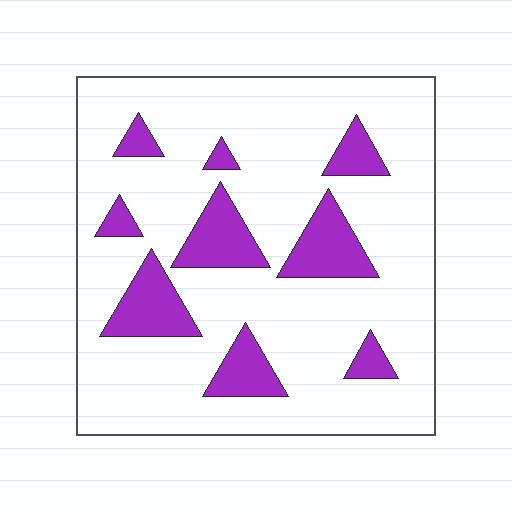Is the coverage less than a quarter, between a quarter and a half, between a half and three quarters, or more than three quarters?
Less than a quarter.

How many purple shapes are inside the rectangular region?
9.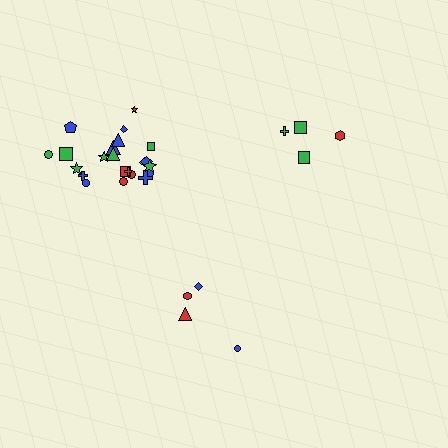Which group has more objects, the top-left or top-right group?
The top-left group.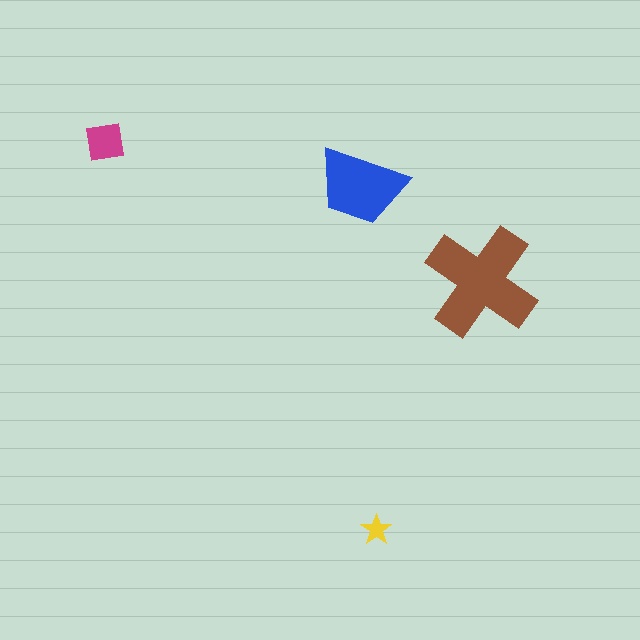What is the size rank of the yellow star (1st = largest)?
4th.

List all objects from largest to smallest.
The brown cross, the blue trapezoid, the magenta square, the yellow star.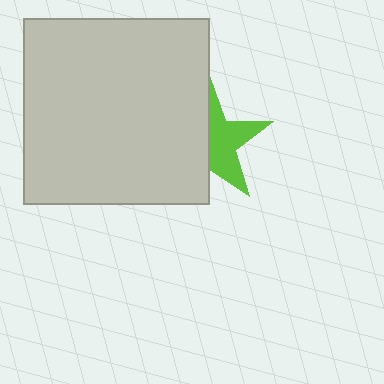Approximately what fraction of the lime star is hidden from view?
Roughly 49% of the lime star is hidden behind the light gray square.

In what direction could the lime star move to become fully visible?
The lime star could move right. That would shift it out from behind the light gray square entirely.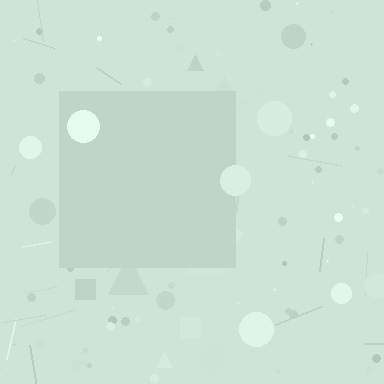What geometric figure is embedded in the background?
A square is embedded in the background.